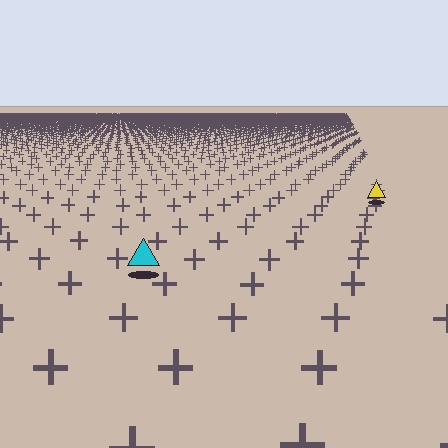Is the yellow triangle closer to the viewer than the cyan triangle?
No. The cyan triangle is closer — you can tell from the texture gradient: the ground texture is coarser near it.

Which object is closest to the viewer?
The cyan triangle is closest. The texture marks near it are larger and more spread out.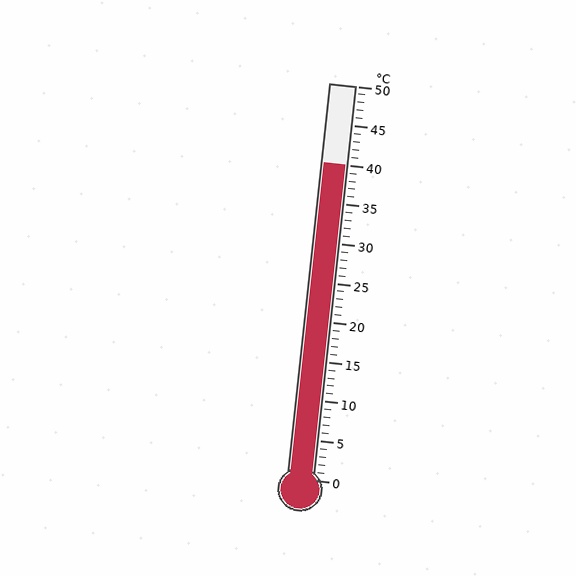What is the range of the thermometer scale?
The thermometer scale ranges from 0°C to 50°C.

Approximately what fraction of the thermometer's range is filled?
The thermometer is filled to approximately 80% of its range.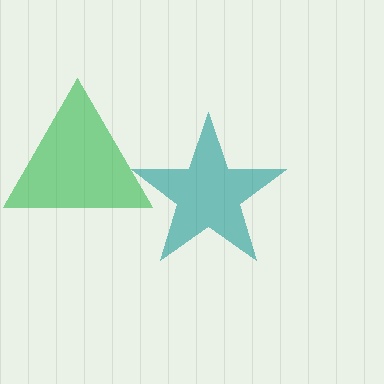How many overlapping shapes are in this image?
There are 2 overlapping shapes in the image.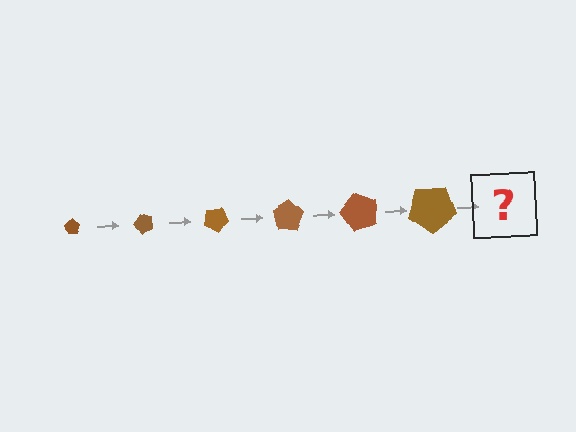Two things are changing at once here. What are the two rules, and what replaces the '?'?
The two rules are that the pentagon grows larger each step and it rotates 50 degrees each step. The '?' should be a pentagon, larger than the previous one and rotated 300 degrees from the start.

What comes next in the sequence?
The next element should be a pentagon, larger than the previous one and rotated 300 degrees from the start.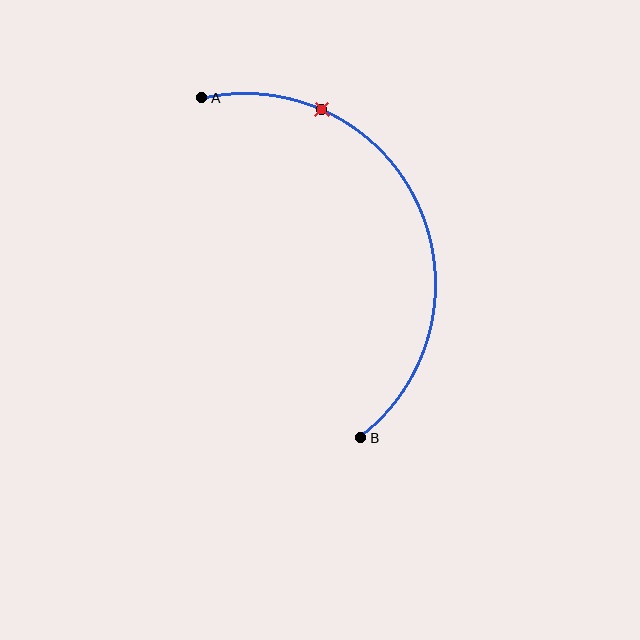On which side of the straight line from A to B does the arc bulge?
The arc bulges to the right of the straight line connecting A and B.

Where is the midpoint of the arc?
The arc midpoint is the point on the curve farthest from the straight line joining A and B. It sits to the right of that line.